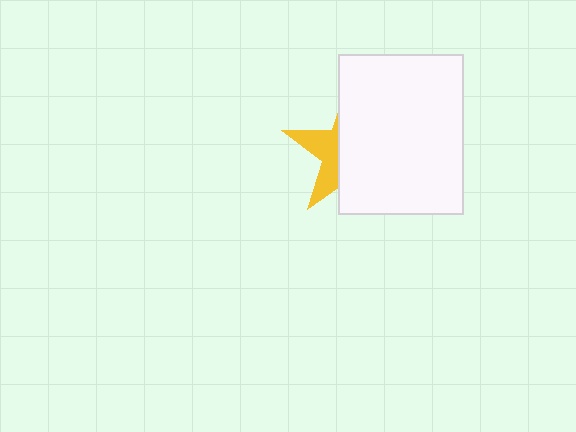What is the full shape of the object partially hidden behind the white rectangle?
The partially hidden object is a yellow star.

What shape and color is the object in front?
The object in front is a white rectangle.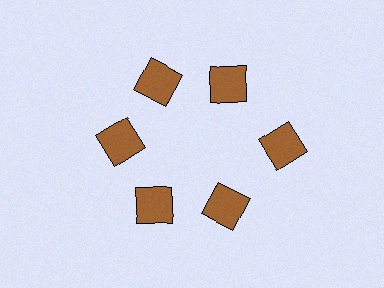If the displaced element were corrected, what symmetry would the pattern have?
It would have 6-fold rotational symmetry — the pattern would map onto itself every 60 degrees.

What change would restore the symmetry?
The symmetry would be restored by moving it inward, back onto the ring so that all 6 squares sit at equal angles and equal distance from the center.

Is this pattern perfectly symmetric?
No. The 6 brown squares are arranged in a ring, but one element near the 3 o'clock position is pushed outward from the center, breaking the 6-fold rotational symmetry.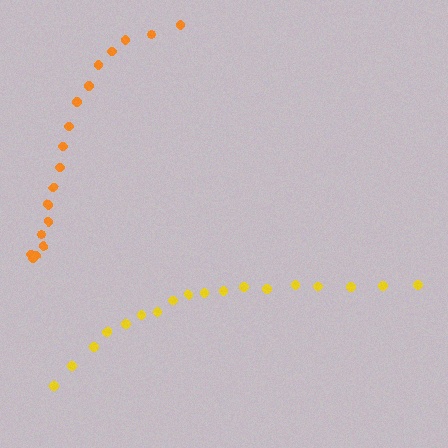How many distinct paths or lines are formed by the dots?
There are 2 distinct paths.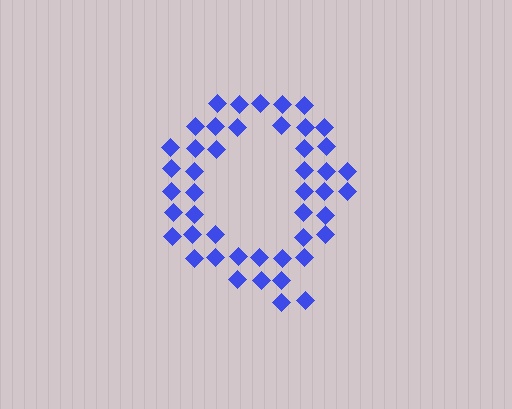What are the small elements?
The small elements are diamonds.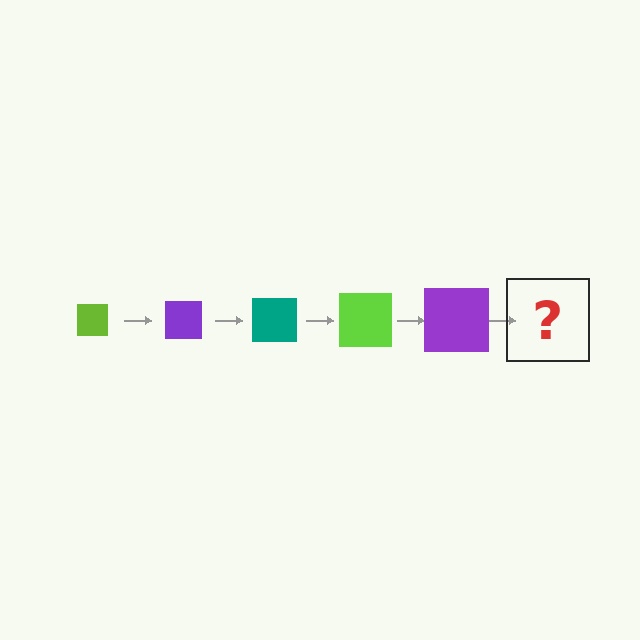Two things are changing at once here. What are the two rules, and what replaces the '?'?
The two rules are that the square grows larger each step and the color cycles through lime, purple, and teal. The '?' should be a teal square, larger than the previous one.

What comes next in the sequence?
The next element should be a teal square, larger than the previous one.